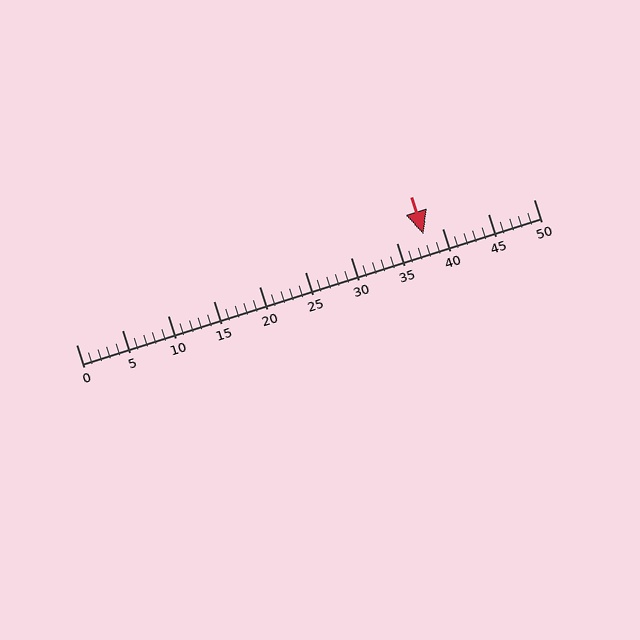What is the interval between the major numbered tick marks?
The major tick marks are spaced 5 units apart.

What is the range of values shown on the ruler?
The ruler shows values from 0 to 50.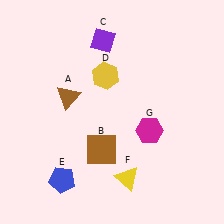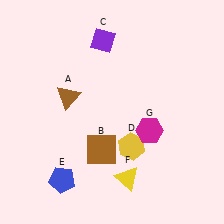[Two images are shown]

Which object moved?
The yellow hexagon (D) moved down.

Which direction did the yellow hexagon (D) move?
The yellow hexagon (D) moved down.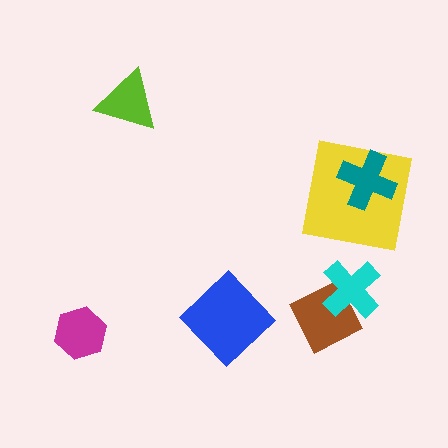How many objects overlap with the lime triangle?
0 objects overlap with the lime triangle.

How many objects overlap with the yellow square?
1 object overlaps with the yellow square.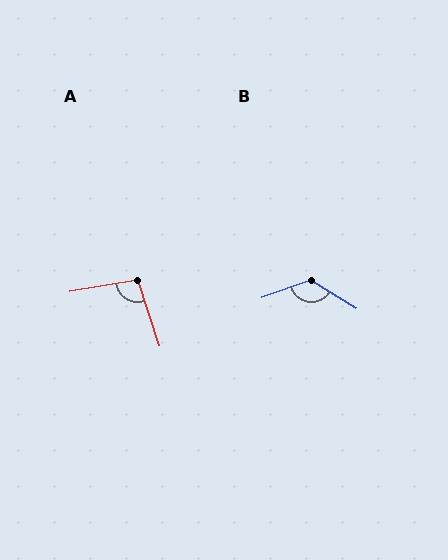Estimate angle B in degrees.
Approximately 130 degrees.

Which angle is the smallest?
A, at approximately 98 degrees.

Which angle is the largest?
B, at approximately 130 degrees.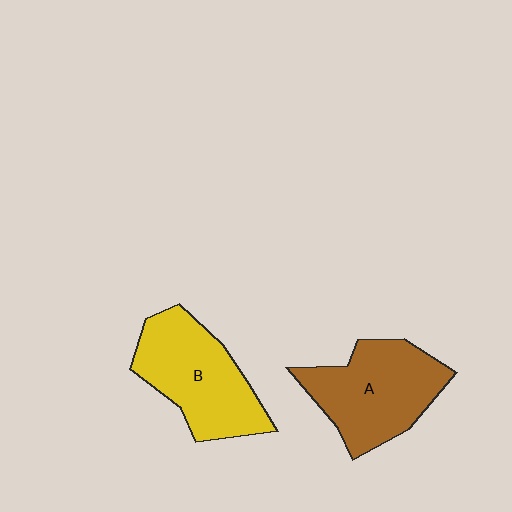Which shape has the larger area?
Shape A (brown).